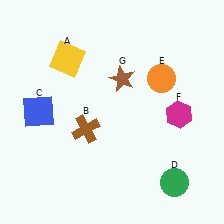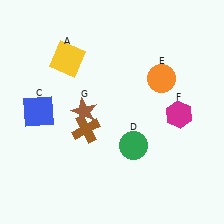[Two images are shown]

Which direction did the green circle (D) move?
The green circle (D) moved left.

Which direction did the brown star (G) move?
The brown star (G) moved left.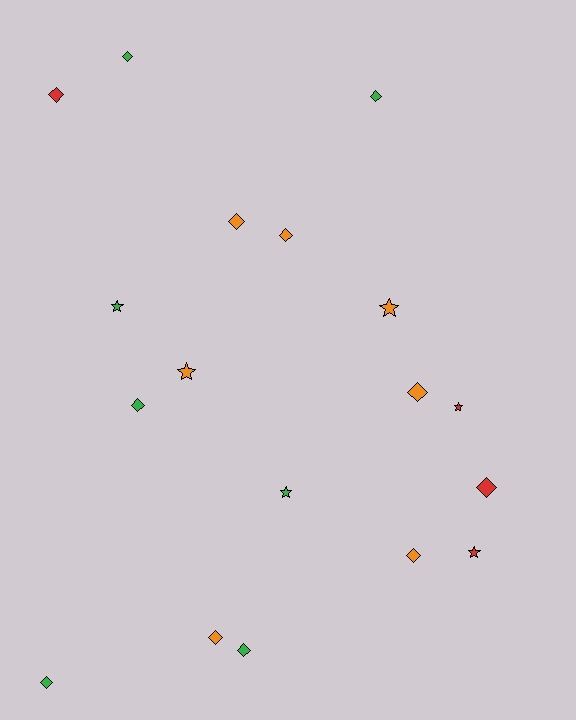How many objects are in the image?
There are 18 objects.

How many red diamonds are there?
There are 2 red diamonds.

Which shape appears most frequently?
Diamond, with 12 objects.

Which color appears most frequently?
Green, with 7 objects.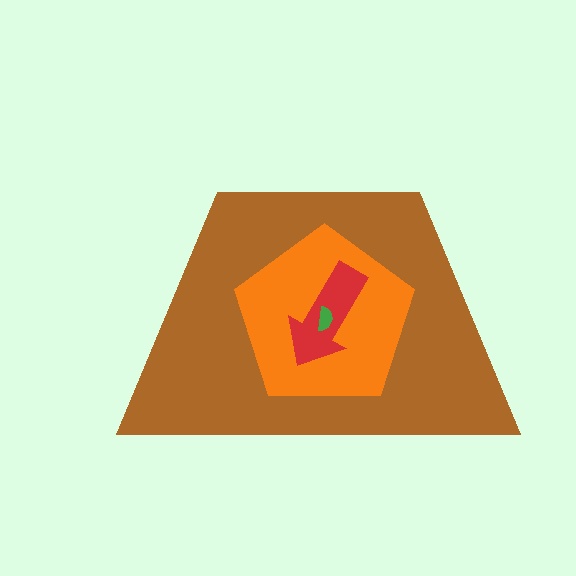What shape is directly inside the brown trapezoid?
The orange pentagon.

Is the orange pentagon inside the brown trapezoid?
Yes.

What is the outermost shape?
The brown trapezoid.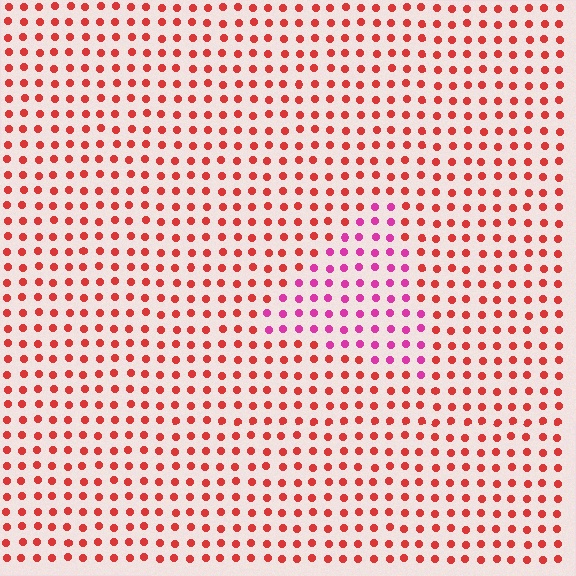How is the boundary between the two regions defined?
The boundary is defined purely by a slight shift in hue (about 42 degrees). Spacing, size, and orientation are identical on both sides.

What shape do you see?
I see a triangle.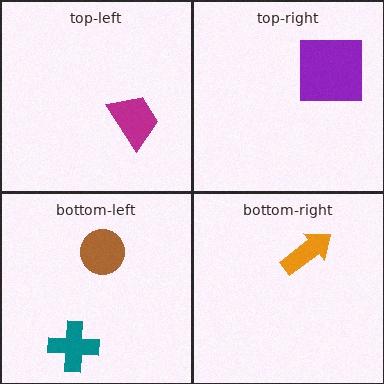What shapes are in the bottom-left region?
The brown circle, the teal cross.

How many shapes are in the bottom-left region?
2.